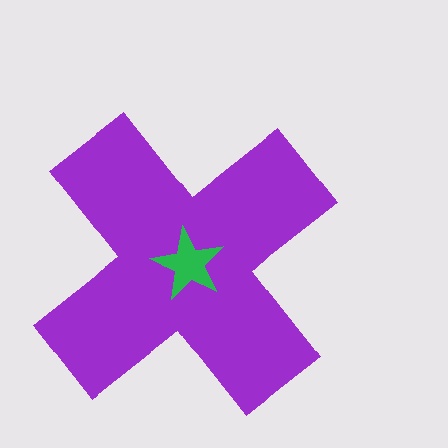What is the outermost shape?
The purple cross.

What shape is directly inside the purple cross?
The green star.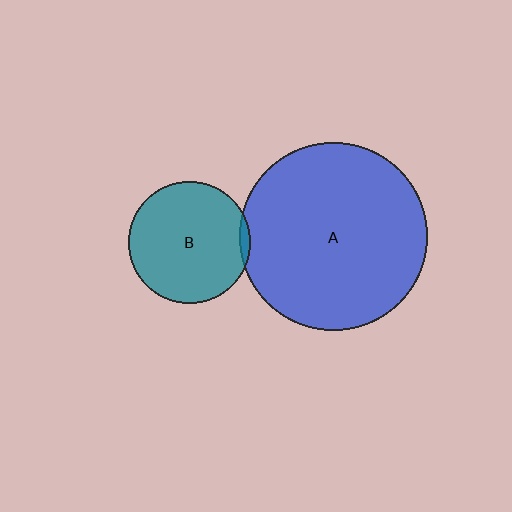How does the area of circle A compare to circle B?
Approximately 2.4 times.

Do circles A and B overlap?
Yes.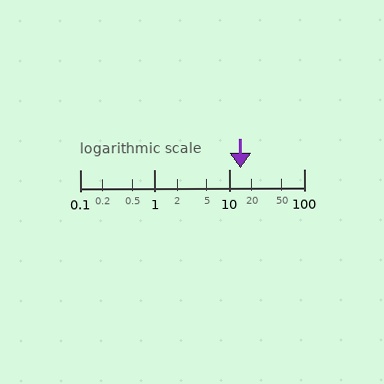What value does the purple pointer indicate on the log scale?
The pointer indicates approximately 14.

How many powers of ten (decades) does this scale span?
The scale spans 3 decades, from 0.1 to 100.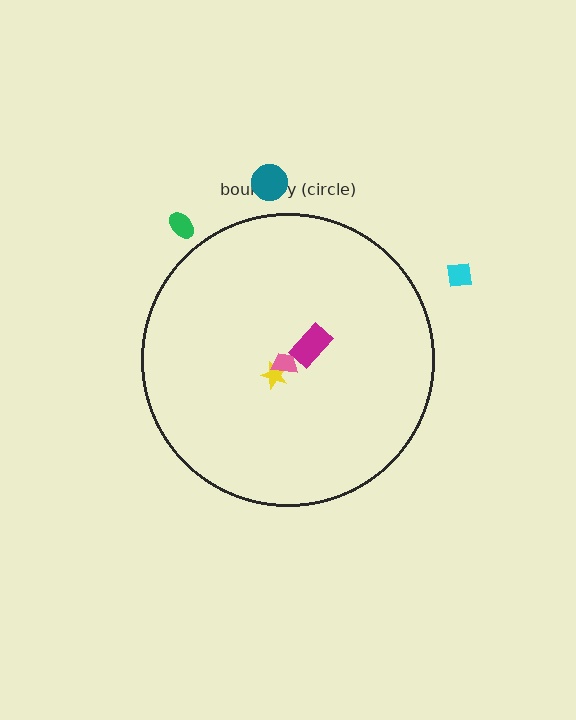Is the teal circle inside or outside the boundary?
Outside.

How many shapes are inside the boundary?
3 inside, 3 outside.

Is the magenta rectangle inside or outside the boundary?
Inside.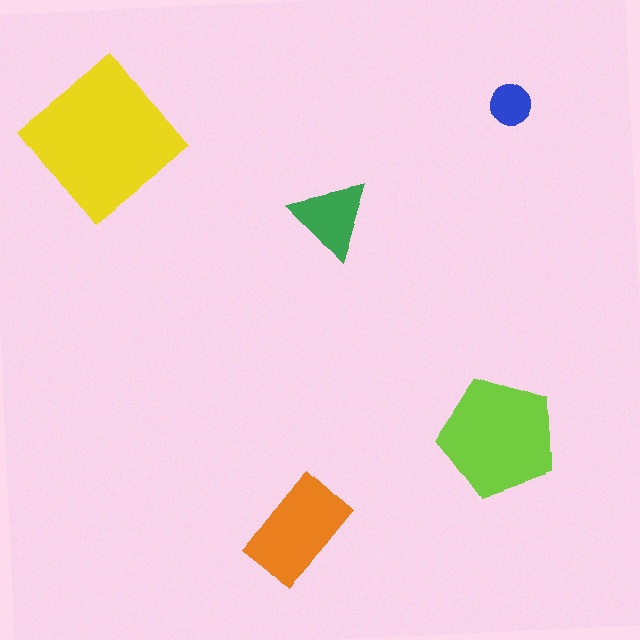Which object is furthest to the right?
The blue circle is rightmost.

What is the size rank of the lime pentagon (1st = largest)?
2nd.